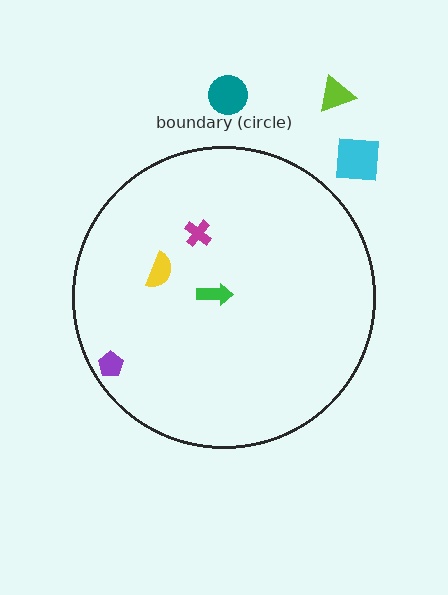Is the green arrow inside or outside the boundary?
Inside.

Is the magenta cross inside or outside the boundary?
Inside.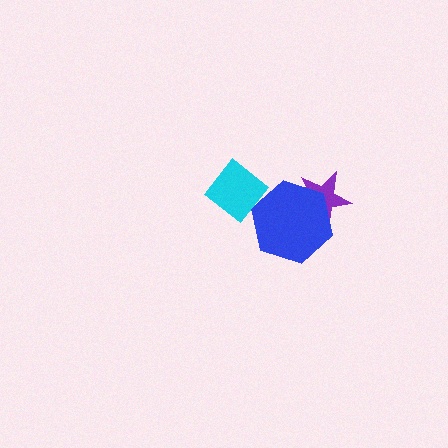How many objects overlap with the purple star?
1 object overlaps with the purple star.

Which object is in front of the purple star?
The blue hexagon is in front of the purple star.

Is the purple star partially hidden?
Yes, it is partially covered by another shape.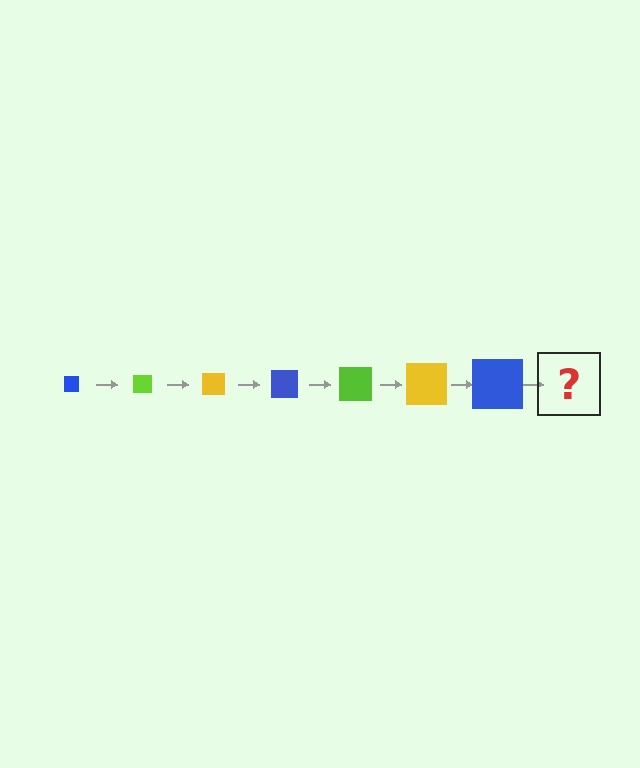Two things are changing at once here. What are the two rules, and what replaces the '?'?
The two rules are that the square grows larger each step and the color cycles through blue, lime, and yellow. The '?' should be a lime square, larger than the previous one.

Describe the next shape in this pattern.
It should be a lime square, larger than the previous one.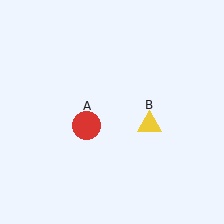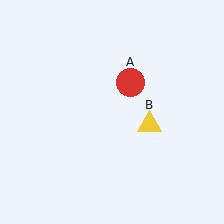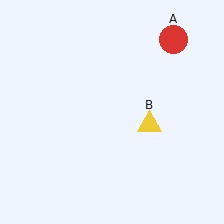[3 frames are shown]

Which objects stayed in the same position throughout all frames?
Yellow triangle (object B) remained stationary.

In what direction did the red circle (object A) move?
The red circle (object A) moved up and to the right.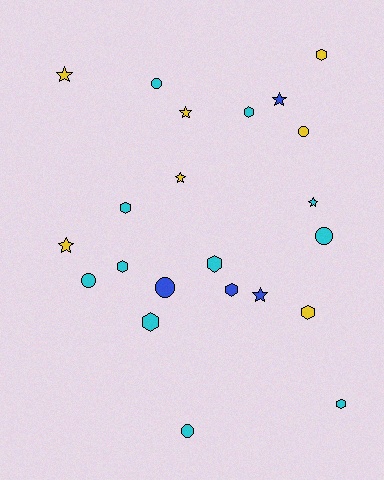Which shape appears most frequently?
Hexagon, with 9 objects.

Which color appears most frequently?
Cyan, with 11 objects.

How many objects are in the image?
There are 22 objects.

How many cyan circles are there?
There are 4 cyan circles.